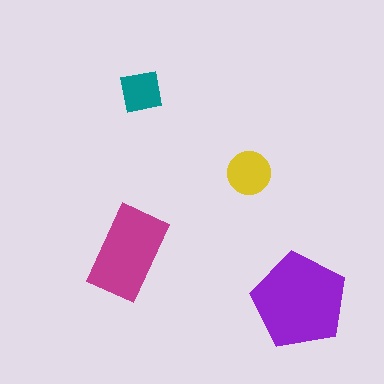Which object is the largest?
The purple pentagon.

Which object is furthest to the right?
The purple pentagon is rightmost.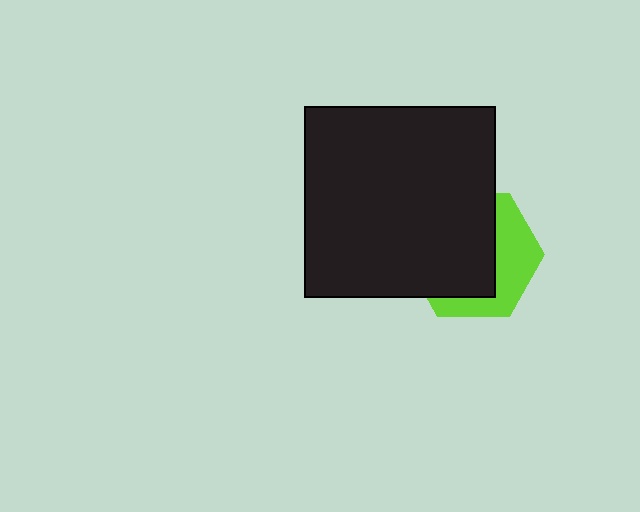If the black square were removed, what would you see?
You would see the complete lime hexagon.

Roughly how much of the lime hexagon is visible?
A small part of it is visible (roughly 39%).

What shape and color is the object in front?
The object in front is a black square.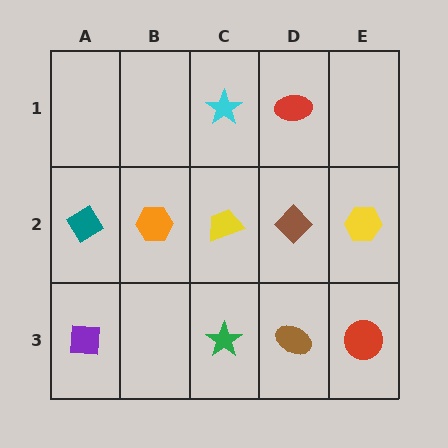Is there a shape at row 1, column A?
No, that cell is empty.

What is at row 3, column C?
A green star.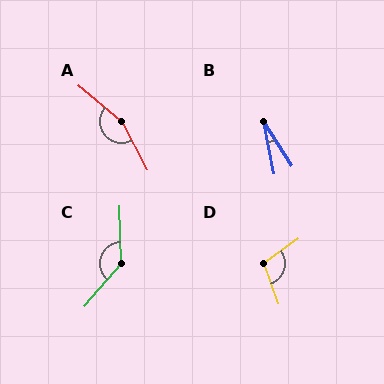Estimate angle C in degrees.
Approximately 137 degrees.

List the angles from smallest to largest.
B (21°), D (106°), C (137°), A (158°).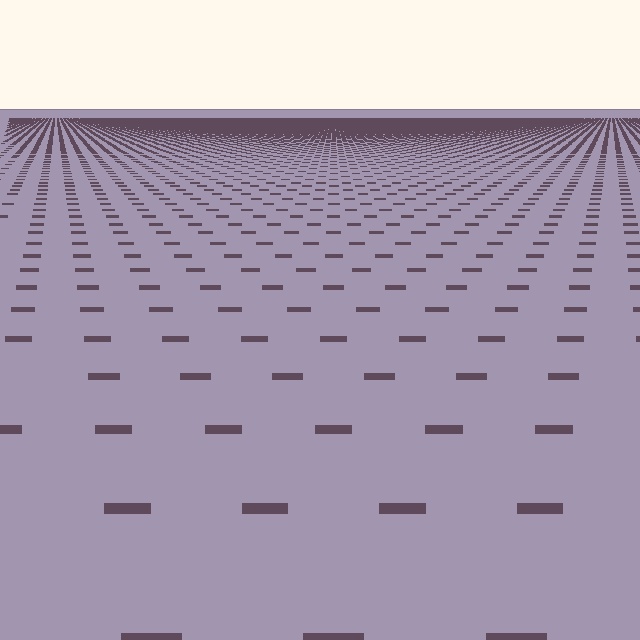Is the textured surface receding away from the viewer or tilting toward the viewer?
The surface is receding away from the viewer. Texture elements get smaller and denser toward the top.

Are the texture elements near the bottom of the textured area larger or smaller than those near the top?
Larger. Near the bottom, elements are closer to the viewer and appear at a bigger on-screen size.